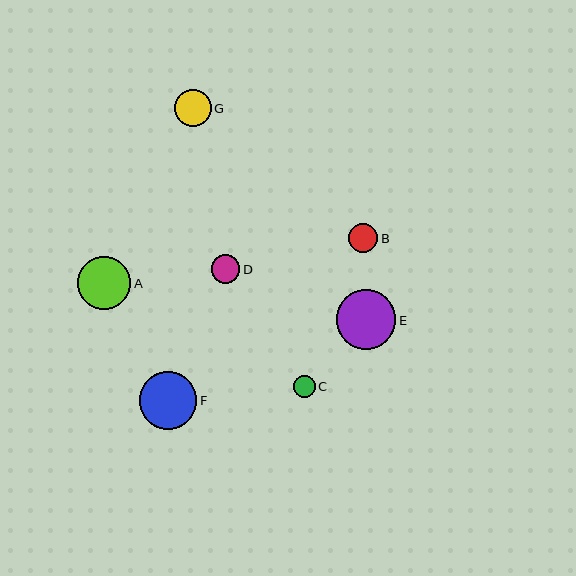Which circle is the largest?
Circle E is the largest with a size of approximately 60 pixels.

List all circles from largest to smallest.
From largest to smallest: E, F, A, G, B, D, C.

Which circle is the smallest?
Circle C is the smallest with a size of approximately 22 pixels.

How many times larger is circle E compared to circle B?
Circle E is approximately 2.1 times the size of circle B.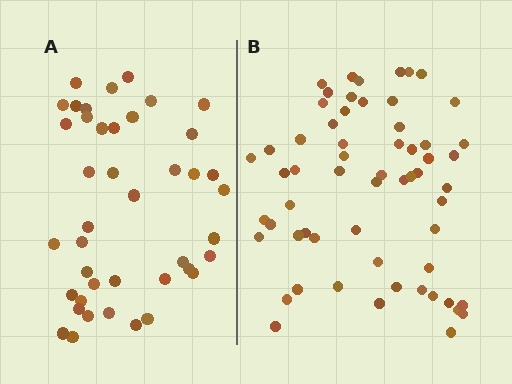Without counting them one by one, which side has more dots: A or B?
Region B (the right region) has more dots.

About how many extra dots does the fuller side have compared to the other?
Region B has approximately 20 more dots than region A.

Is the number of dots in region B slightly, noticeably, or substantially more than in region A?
Region B has noticeably more, but not dramatically so. The ratio is roughly 1.4 to 1.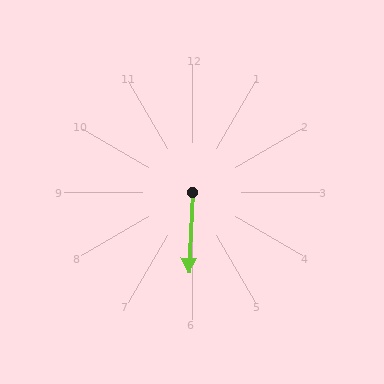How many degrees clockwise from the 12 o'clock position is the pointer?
Approximately 183 degrees.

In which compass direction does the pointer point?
South.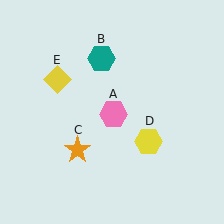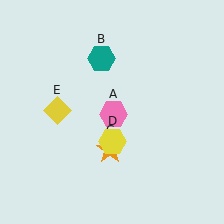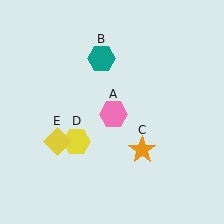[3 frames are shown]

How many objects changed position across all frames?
3 objects changed position: orange star (object C), yellow hexagon (object D), yellow diamond (object E).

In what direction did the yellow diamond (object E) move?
The yellow diamond (object E) moved down.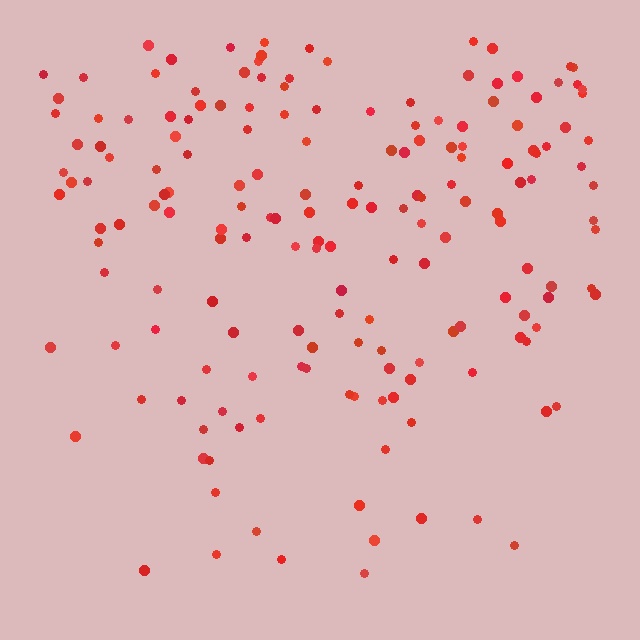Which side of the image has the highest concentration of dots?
The top.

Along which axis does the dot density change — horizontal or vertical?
Vertical.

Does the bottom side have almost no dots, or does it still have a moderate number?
Still a moderate number, just noticeably fewer than the top.